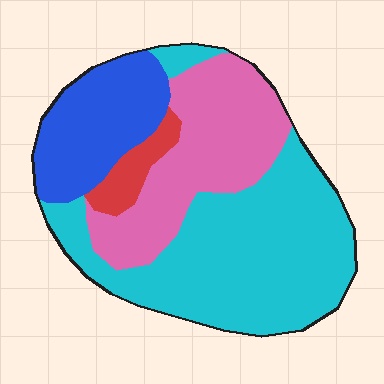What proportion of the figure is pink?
Pink covers 28% of the figure.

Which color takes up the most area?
Cyan, at roughly 45%.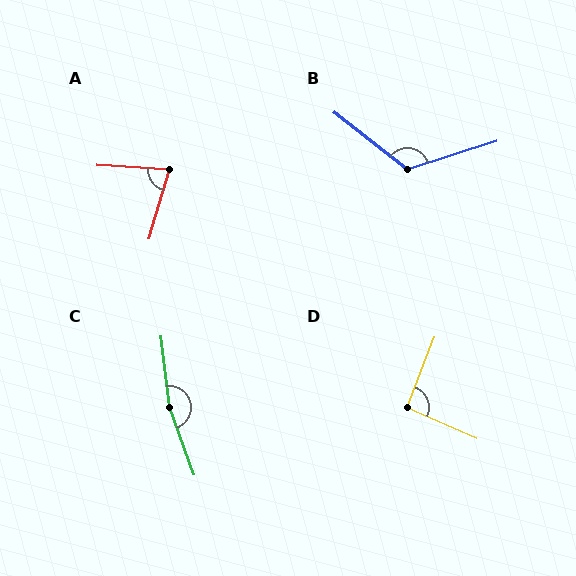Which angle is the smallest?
A, at approximately 77 degrees.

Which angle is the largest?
C, at approximately 167 degrees.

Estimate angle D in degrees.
Approximately 93 degrees.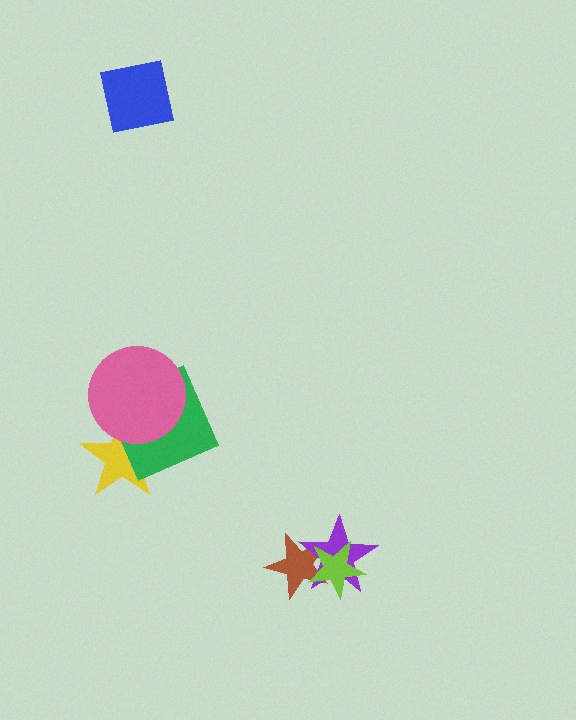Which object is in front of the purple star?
The lime star is in front of the purple star.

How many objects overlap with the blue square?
0 objects overlap with the blue square.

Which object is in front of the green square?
The pink circle is in front of the green square.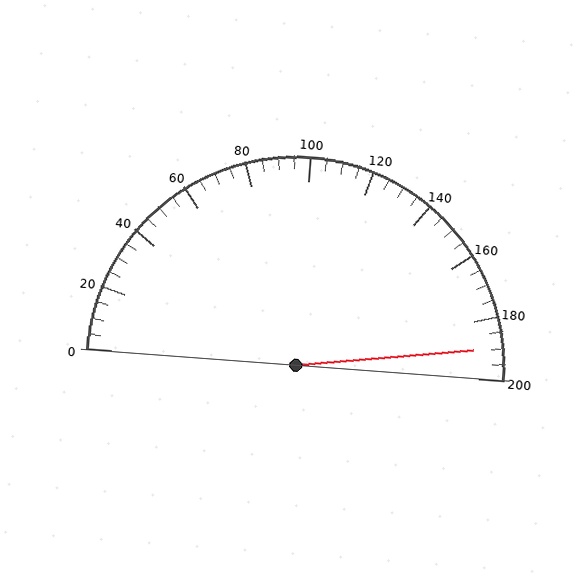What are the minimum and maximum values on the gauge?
The gauge ranges from 0 to 200.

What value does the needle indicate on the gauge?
The needle indicates approximately 190.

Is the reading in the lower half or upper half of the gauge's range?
The reading is in the upper half of the range (0 to 200).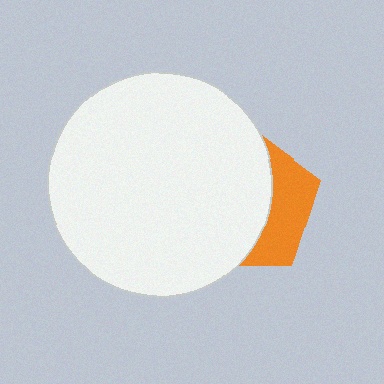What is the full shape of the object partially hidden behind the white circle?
The partially hidden object is an orange pentagon.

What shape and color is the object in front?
The object in front is a white circle.